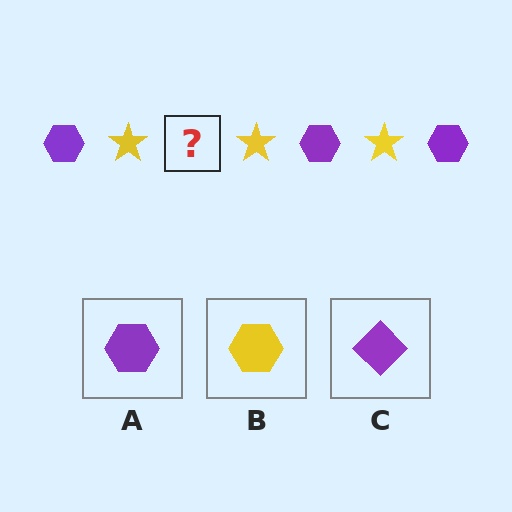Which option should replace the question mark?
Option A.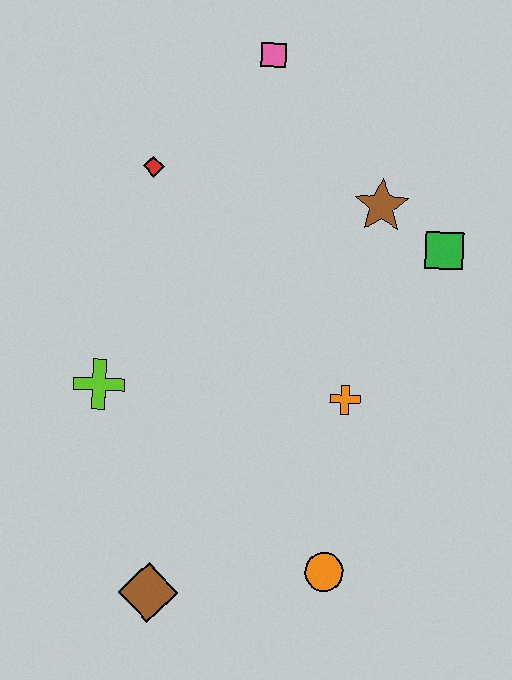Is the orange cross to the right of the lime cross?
Yes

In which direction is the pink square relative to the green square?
The pink square is above the green square.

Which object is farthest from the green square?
The brown diamond is farthest from the green square.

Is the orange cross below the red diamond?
Yes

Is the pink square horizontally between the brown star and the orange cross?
No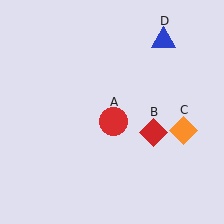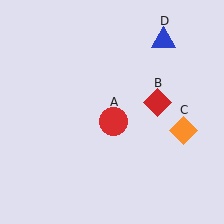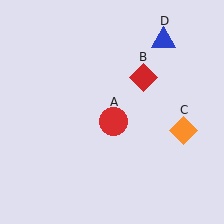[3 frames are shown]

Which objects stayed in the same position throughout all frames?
Red circle (object A) and orange diamond (object C) and blue triangle (object D) remained stationary.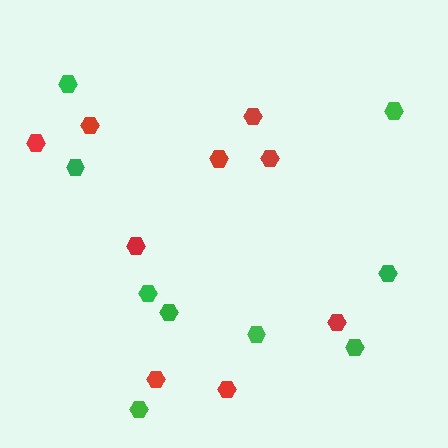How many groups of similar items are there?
There are 2 groups: one group of red hexagons (9) and one group of green hexagons (9).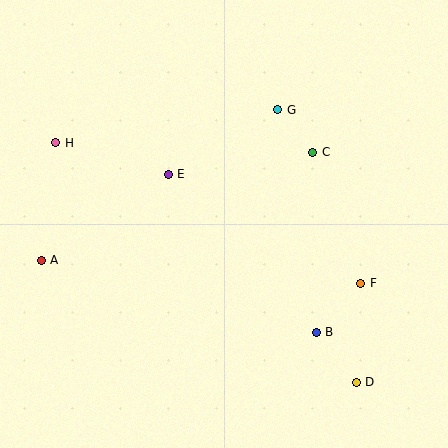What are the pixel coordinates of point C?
Point C is at (313, 152).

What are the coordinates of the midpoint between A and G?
The midpoint between A and G is at (159, 185).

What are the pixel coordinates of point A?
Point A is at (41, 260).